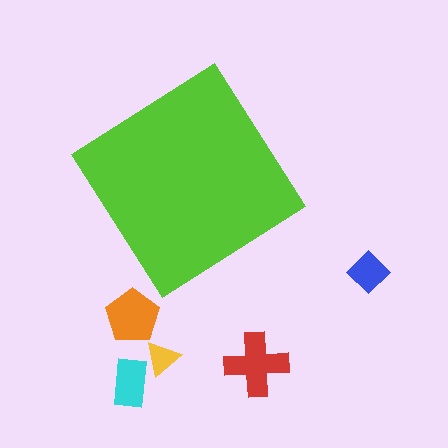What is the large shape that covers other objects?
A lime diamond.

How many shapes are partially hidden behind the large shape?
0 shapes are partially hidden.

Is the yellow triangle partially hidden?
No, the yellow triangle is fully visible.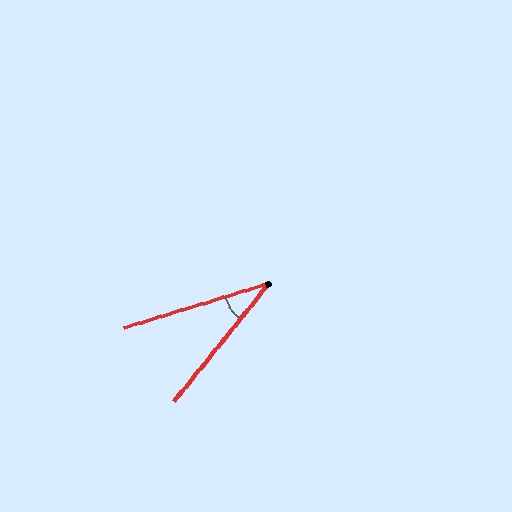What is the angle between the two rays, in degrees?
Approximately 34 degrees.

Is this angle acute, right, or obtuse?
It is acute.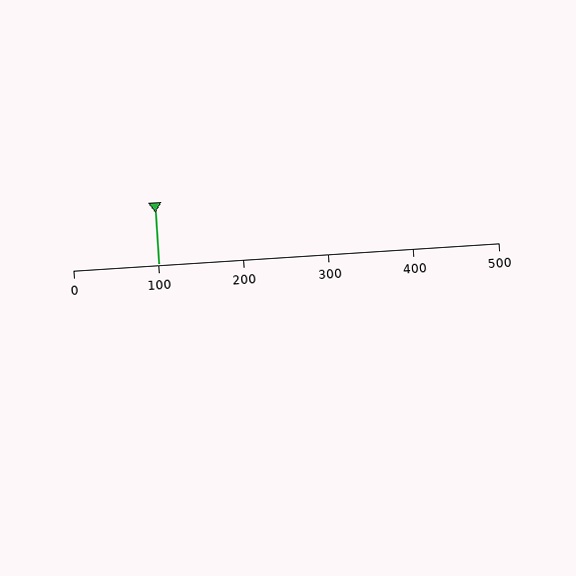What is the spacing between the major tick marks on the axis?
The major ticks are spaced 100 apart.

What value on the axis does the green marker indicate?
The marker indicates approximately 100.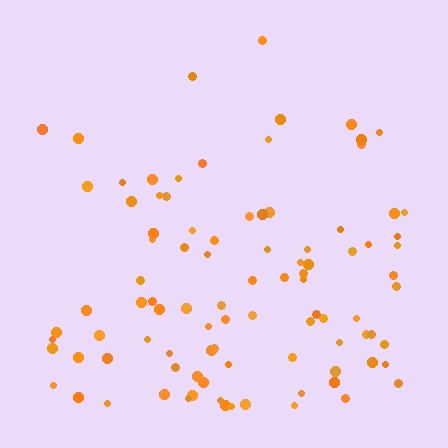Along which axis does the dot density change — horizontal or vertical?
Vertical.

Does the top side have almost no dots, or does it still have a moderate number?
Still a moderate number, just noticeably fewer than the bottom.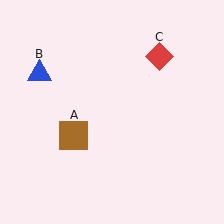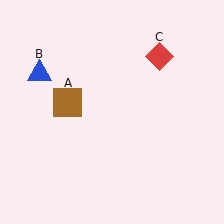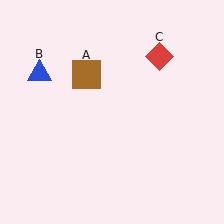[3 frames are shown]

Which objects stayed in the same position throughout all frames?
Blue triangle (object B) and red diamond (object C) remained stationary.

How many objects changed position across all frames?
1 object changed position: brown square (object A).